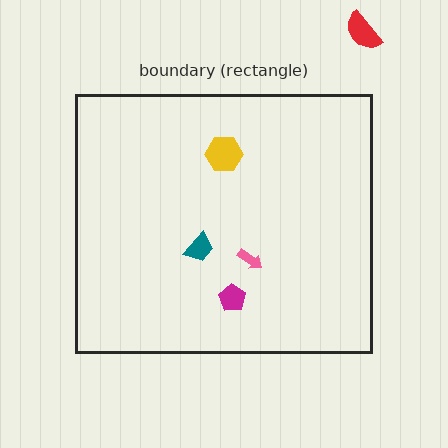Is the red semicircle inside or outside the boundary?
Outside.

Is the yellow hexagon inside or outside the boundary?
Inside.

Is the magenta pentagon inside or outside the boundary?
Inside.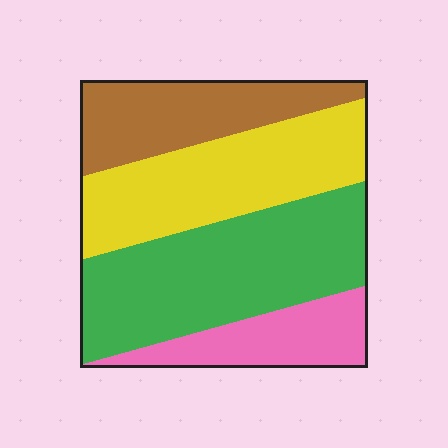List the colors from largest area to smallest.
From largest to smallest: green, yellow, brown, pink.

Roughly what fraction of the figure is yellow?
Yellow takes up between a quarter and a half of the figure.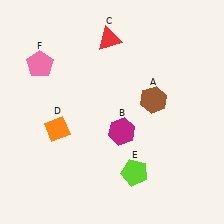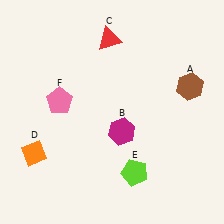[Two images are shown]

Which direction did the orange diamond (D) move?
The orange diamond (D) moved down.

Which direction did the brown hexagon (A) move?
The brown hexagon (A) moved right.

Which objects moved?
The objects that moved are: the brown hexagon (A), the orange diamond (D), the pink pentagon (F).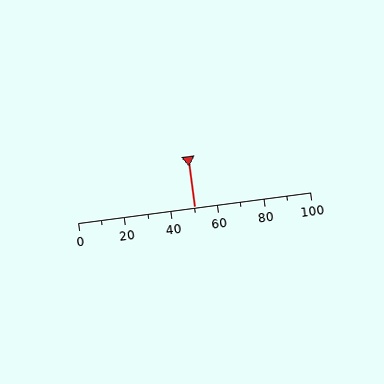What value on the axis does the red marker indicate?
The marker indicates approximately 50.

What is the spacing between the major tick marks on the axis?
The major ticks are spaced 20 apart.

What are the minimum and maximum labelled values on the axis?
The axis runs from 0 to 100.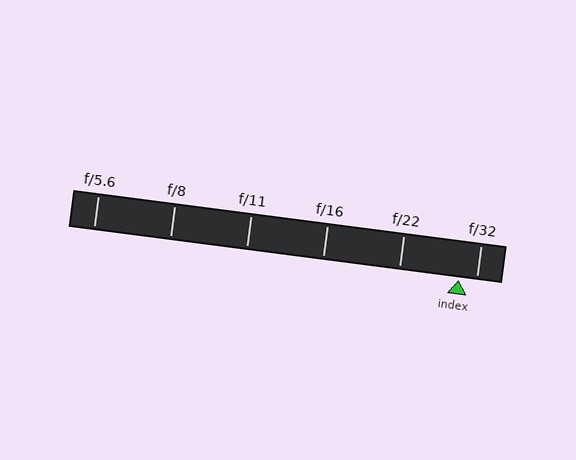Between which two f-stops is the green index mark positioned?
The index mark is between f/22 and f/32.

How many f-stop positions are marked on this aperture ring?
There are 6 f-stop positions marked.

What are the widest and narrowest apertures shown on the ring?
The widest aperture shown is f/5.6 and the narrowest is f/32.